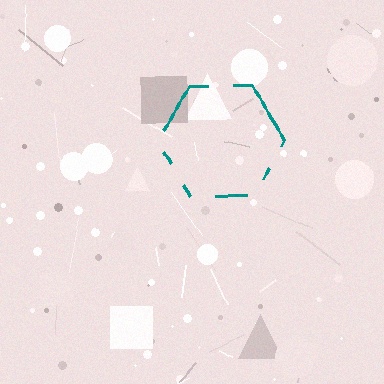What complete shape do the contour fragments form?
The contour fragments form a hexagon.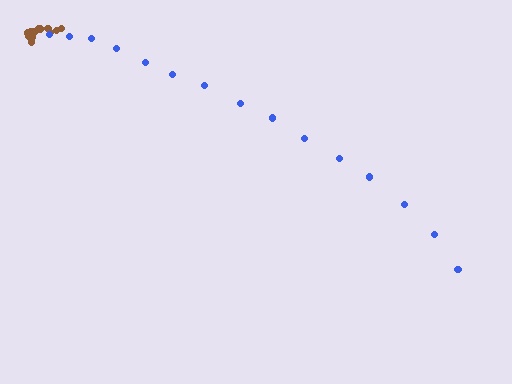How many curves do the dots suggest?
There are 2 distinct paths.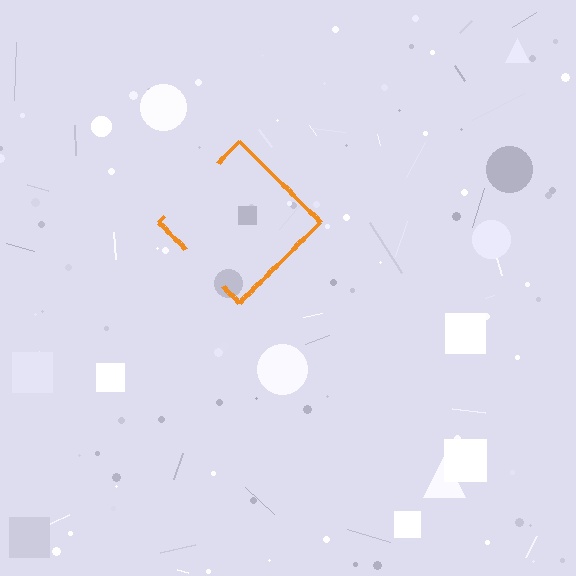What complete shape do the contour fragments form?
The contour fragments form a diamond.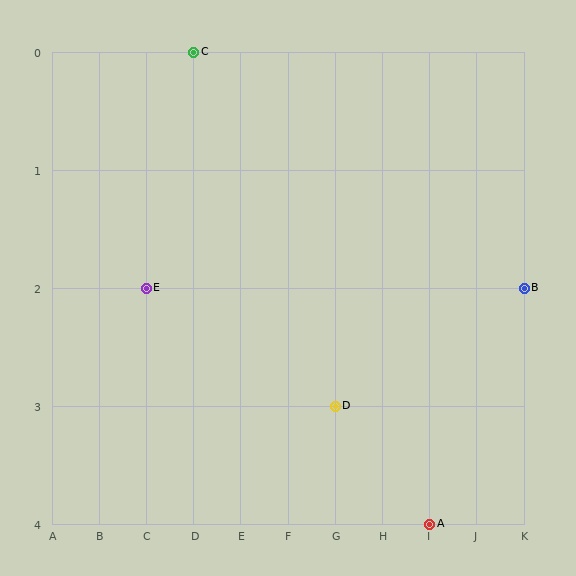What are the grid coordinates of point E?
Point E is at grid coordinates (C, 2).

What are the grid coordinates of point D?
Point D is at grid coordinates (G, 3).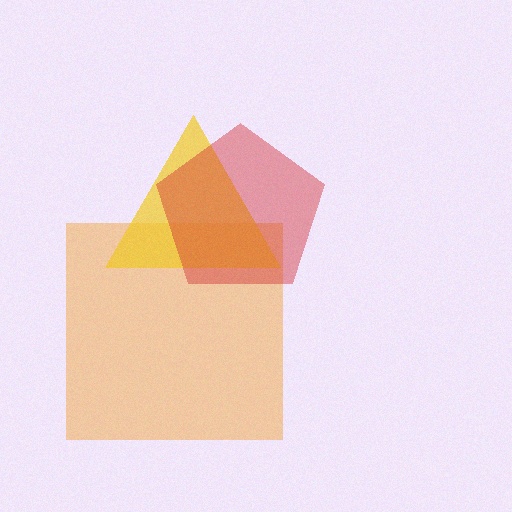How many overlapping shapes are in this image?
There are 3 overlapping shapes in the image.